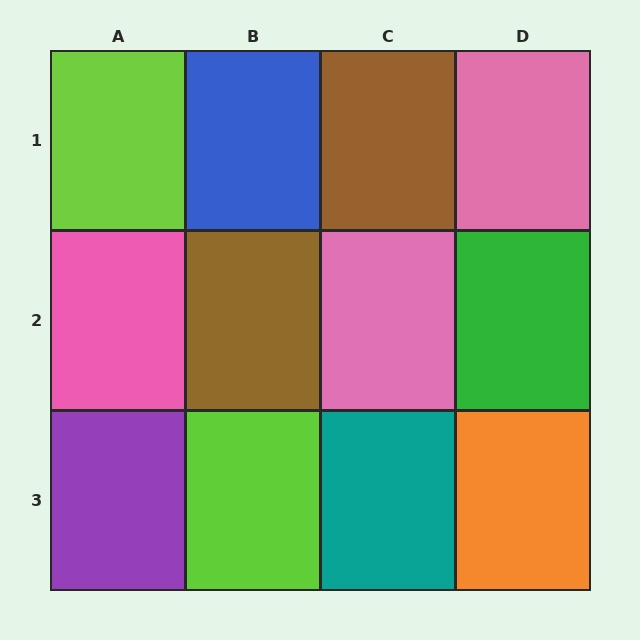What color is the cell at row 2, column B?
Brown.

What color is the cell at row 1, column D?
Pink.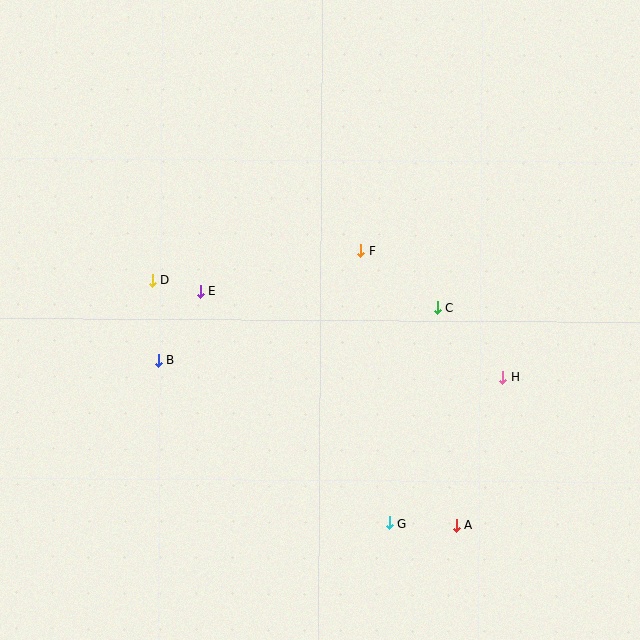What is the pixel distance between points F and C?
The distance between F and C is 95 pixels.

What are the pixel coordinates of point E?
Point E is at (200, 291).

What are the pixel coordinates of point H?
Point H is at (502, 377).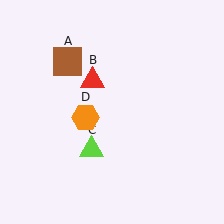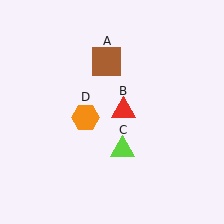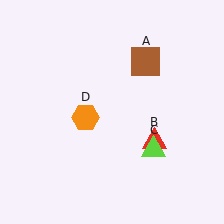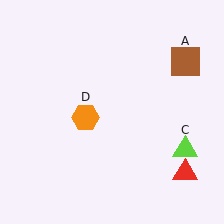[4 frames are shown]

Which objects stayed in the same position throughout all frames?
Orange hexagon (object D) remained stationary.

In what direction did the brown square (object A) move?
The brown square (object A) moved right.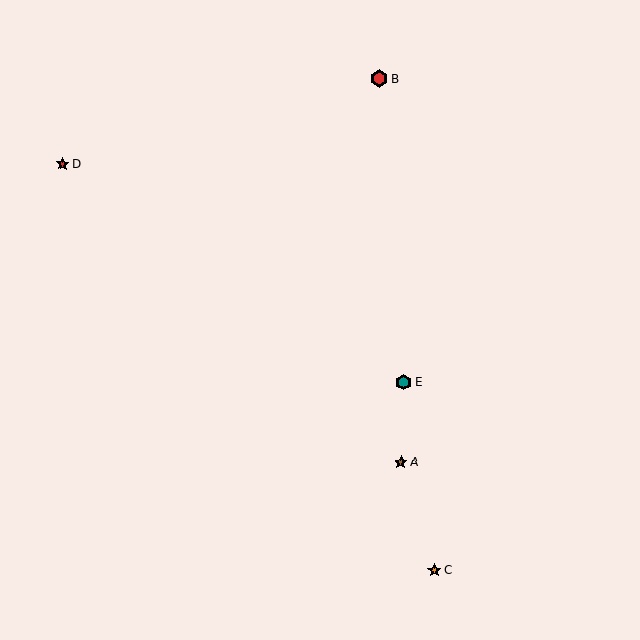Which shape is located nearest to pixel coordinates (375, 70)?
The red hexagon (labeled B) at (379, 78) is nearest to that location.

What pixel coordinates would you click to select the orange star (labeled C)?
Click at (434, 570) to select the orange star C.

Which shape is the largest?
The red hexagon (labeled B) is the largest.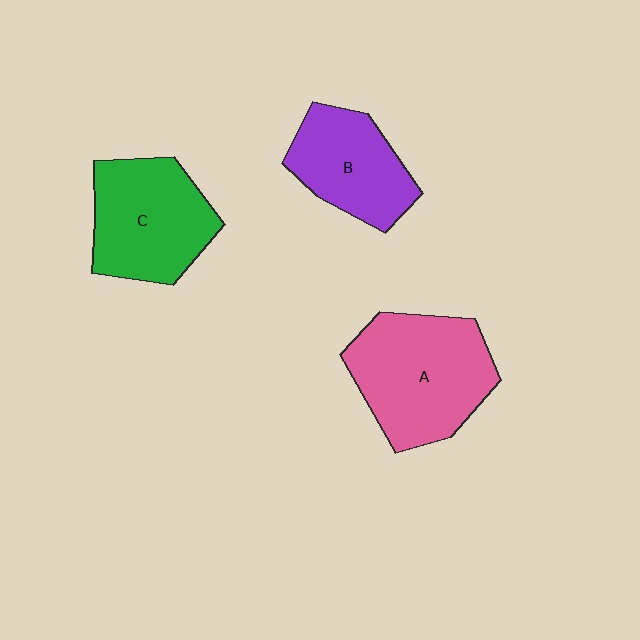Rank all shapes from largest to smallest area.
From largest to smallest: A (pink), C (green), B (purple).